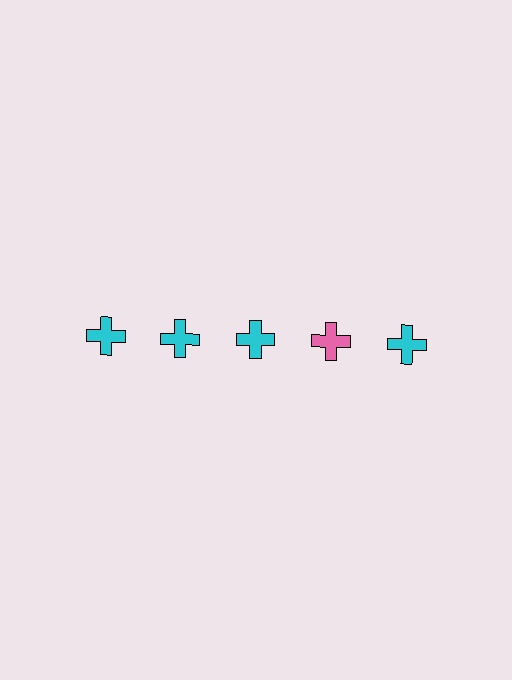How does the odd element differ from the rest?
It has a different color: pink instead of cyan.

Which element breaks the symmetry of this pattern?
The pink cross in the top row, second from right column breaks the symmetry. All other shapes are cyan crosses.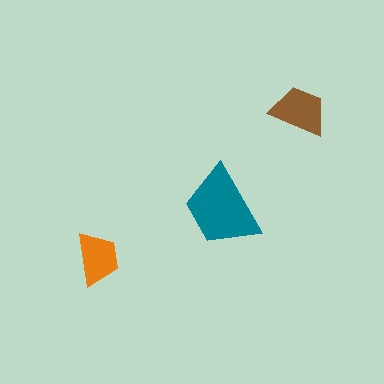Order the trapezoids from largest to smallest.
the teal one, the brown one, the orange one.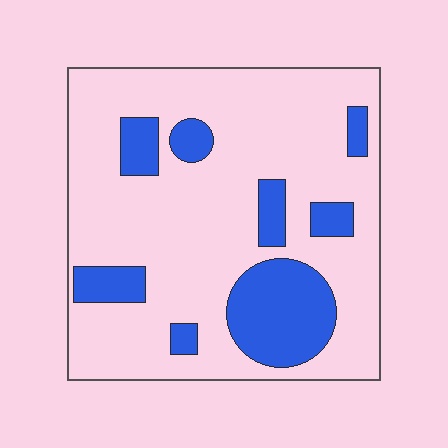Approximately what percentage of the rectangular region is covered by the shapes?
Approximately 20%.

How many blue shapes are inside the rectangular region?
8.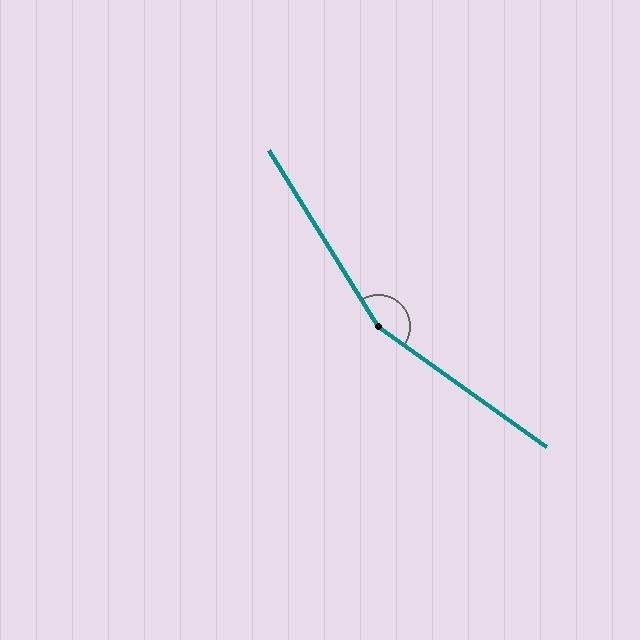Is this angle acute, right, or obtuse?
It is obtuse.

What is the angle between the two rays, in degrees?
Approximately 157 degrees.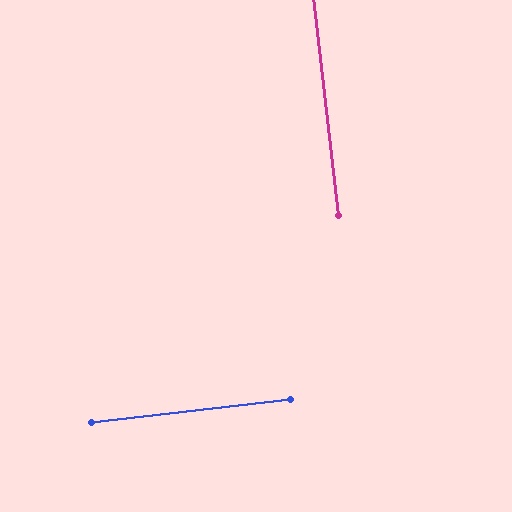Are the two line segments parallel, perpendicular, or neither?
Perpendicular — they meet at approximately 90°.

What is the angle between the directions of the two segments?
Approximately 90 degrees.